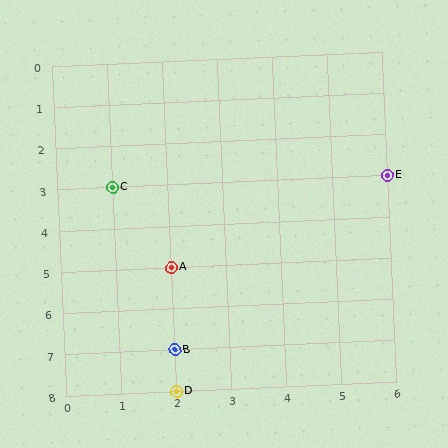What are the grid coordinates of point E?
Point E is at grid coordinates (6, 3).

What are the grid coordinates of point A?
Point A is at grid coordinates (2, 5).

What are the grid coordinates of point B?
Point B is at grid coordinates (2, 7).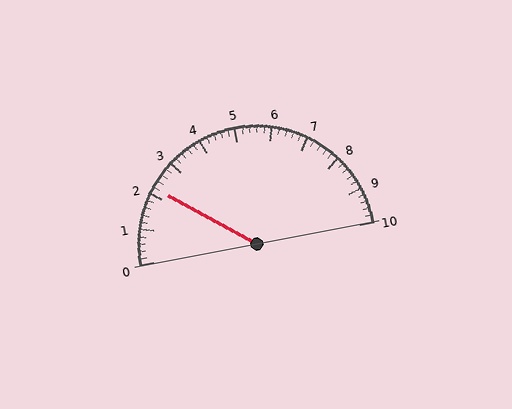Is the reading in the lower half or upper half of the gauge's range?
The reading is in the lower half of the range (0 to 10).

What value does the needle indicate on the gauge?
The needle indicates approximately 2.2.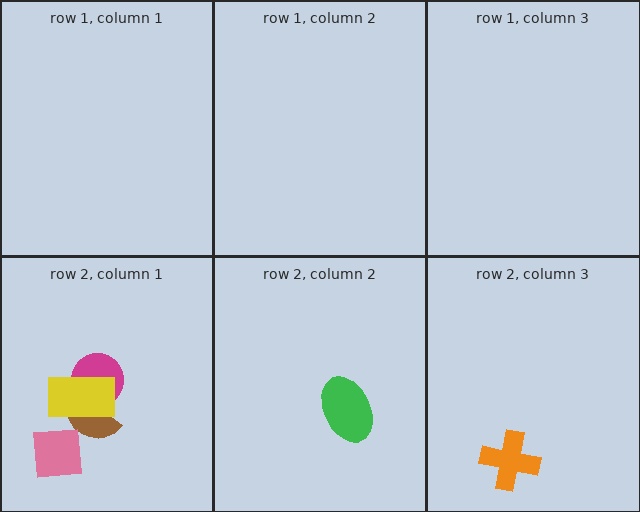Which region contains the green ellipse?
The row 2, column 2 region.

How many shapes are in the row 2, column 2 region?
1.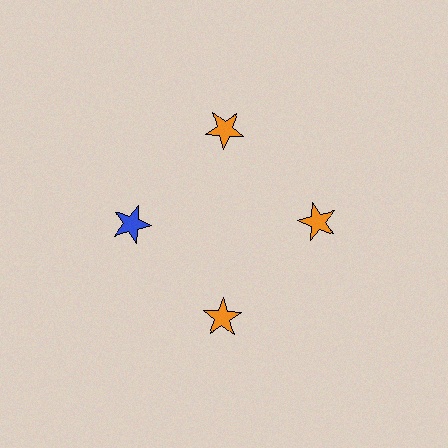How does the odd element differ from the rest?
It has a different color: blue instead of orange.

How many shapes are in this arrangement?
There are 4 shapes arranged in a ring pattern.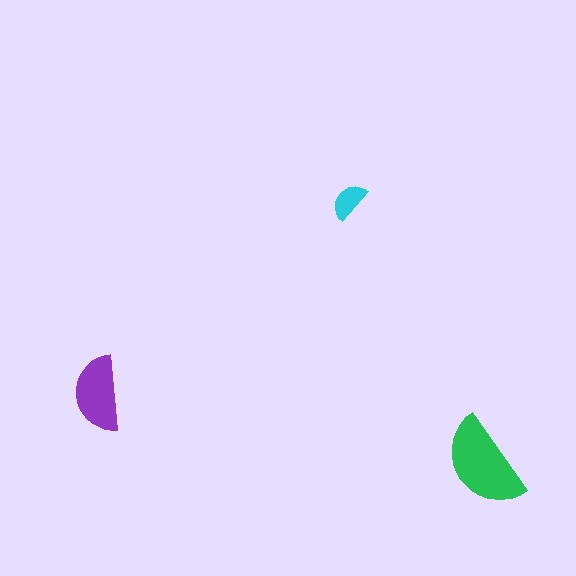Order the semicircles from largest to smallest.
the green one, the purple one, the cyan one.